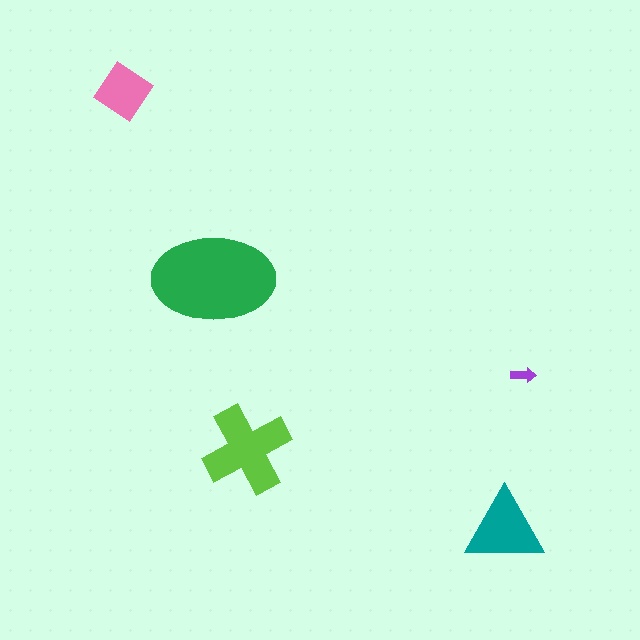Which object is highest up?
The pink diamond is topmost.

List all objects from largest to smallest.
The green ellipse, the lime cross, the teal triangle, the pink diamond, the purple arrow.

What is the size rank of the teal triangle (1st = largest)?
3rd.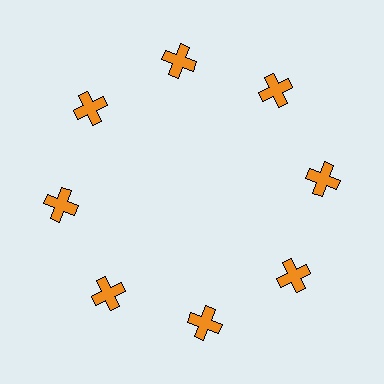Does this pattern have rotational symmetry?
Yes, this pattern has 8-fold rotational symmetry. It looks the same after rotating 45 degrees around the center.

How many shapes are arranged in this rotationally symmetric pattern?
There are 8 shapes, arranged in 8 groups of 1.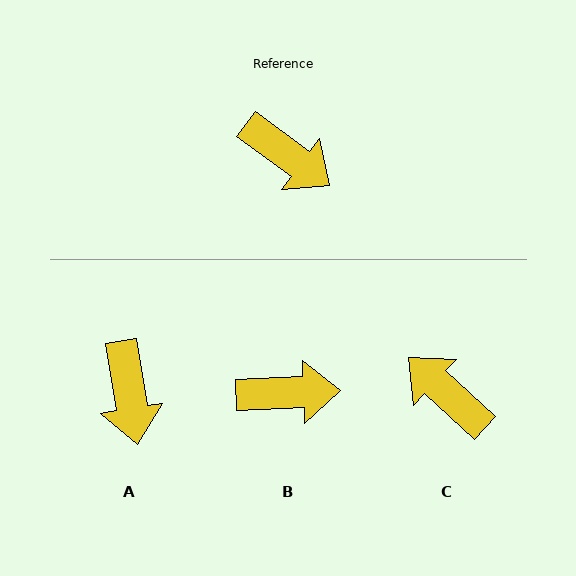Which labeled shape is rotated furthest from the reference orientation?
C, about 174 degrees away.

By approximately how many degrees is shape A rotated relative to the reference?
Approximately 45 degrees clockwise.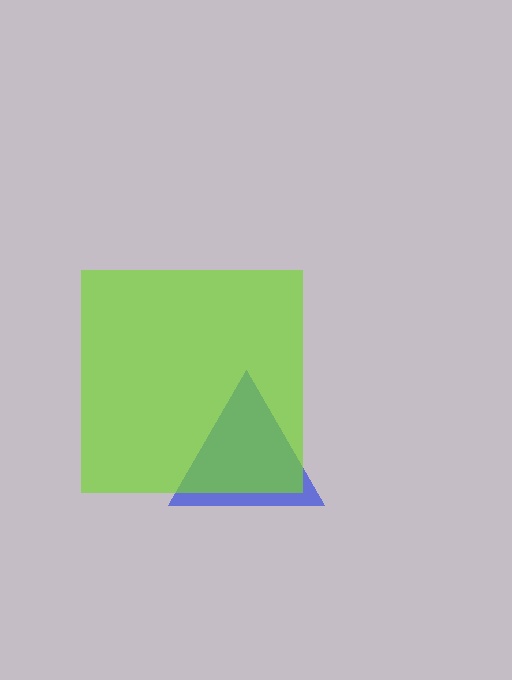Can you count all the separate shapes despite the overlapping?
Yes, there are 2 separate shapes.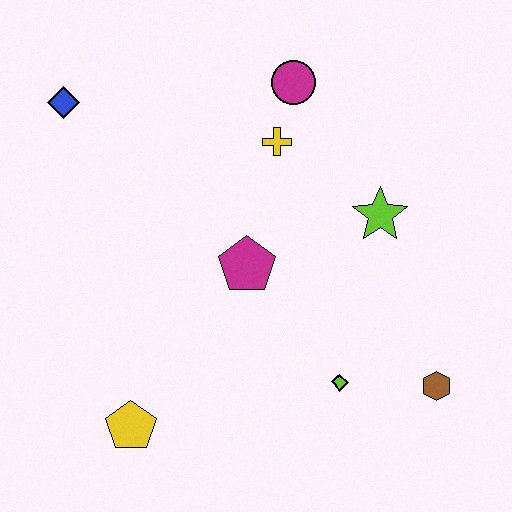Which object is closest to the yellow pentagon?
The magenta pentagon is closest to the yellow pentagon.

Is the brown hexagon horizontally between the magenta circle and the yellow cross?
No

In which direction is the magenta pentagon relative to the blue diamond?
The magenta pentagon is to the right of the blue diamond.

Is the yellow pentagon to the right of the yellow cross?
No